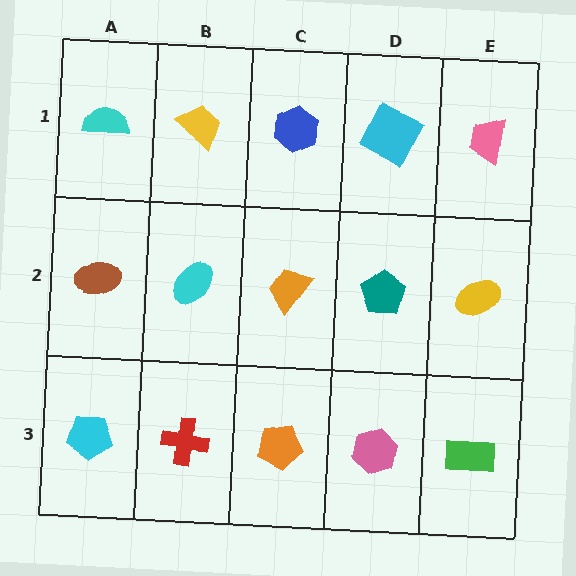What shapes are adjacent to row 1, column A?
A brown ellipse (row 2, column A), a yellow trapezoid (row 1, column B).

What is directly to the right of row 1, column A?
A yellow trapezoid.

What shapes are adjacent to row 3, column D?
A teal pentagon (row 2, column D), an orange pentagon (row 3, column C), a green rectangle (row 3, column E).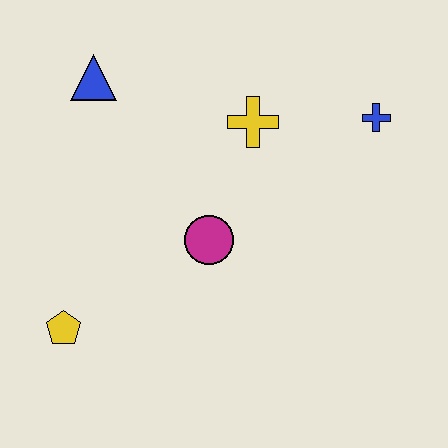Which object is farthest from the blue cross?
The yellow pentagon is farthest from the blue cross.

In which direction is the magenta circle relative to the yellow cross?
The magenta circle is below the yellow cross.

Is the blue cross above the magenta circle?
Yes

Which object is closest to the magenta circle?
The yellow cross is closest to the magenta circle.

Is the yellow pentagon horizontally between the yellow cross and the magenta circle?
No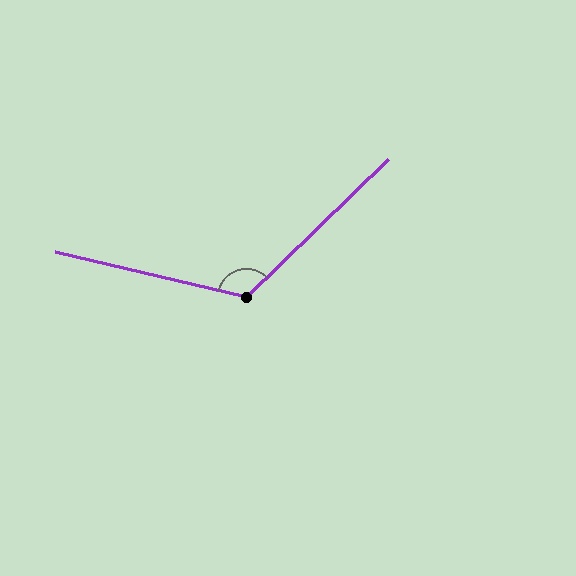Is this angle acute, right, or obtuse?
It is obtuse.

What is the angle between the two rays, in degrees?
Approximately 123 degrees.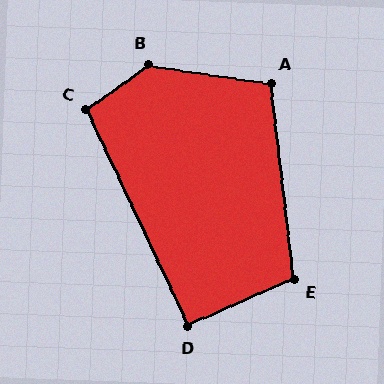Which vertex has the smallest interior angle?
D, at approximately 91 degrees.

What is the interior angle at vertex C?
Approximately 101 degrees (obtuse).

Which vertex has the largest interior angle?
B, at approximately 136 degrees.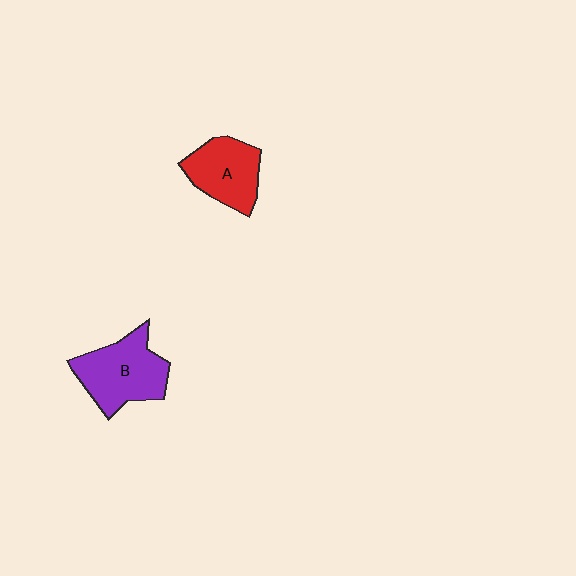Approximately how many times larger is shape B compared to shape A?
Approximately 1.3 times.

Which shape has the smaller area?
Shape A (red).